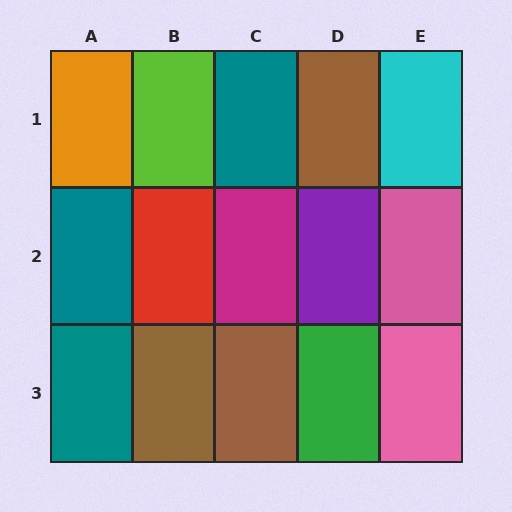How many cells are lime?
1 cell is lime.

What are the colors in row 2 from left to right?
Teal, red, magenta, purple, pink.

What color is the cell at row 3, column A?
Teal.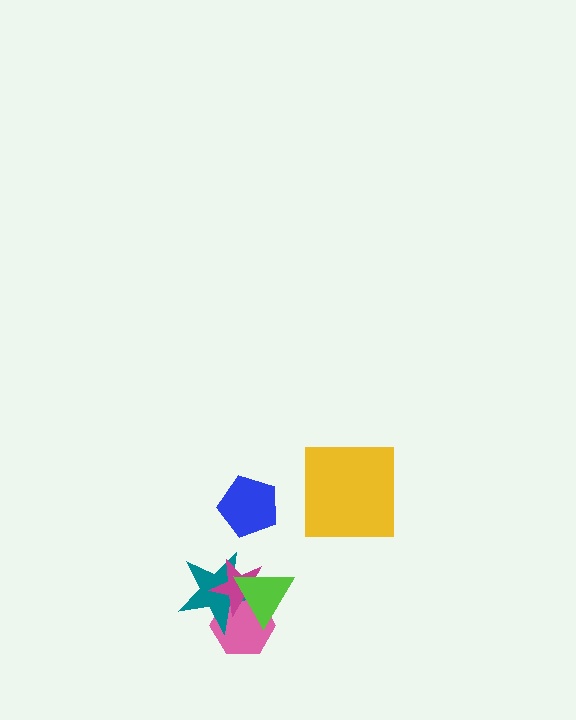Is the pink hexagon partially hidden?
Yes, it is partially covered by another shape.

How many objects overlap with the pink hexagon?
3 objects overlap with the pink hexagon.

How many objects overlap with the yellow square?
0 objects overlap with the yellow square.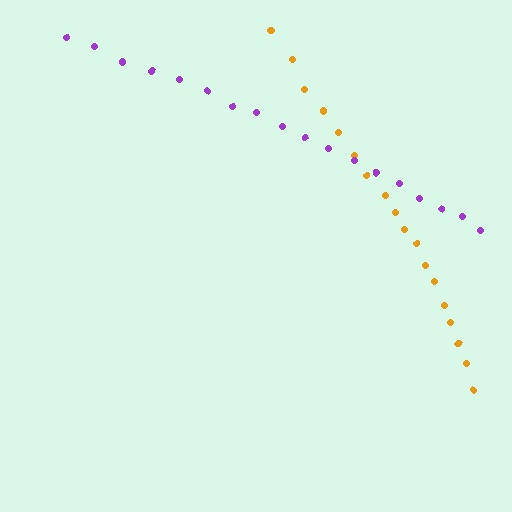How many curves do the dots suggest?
There are 2 distinct paths.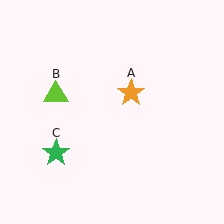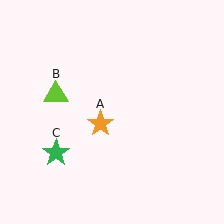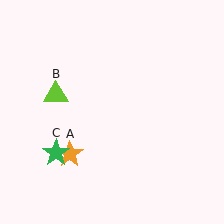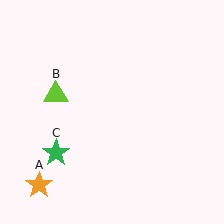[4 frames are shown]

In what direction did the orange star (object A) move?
The orange star (object A) moved down and to the left.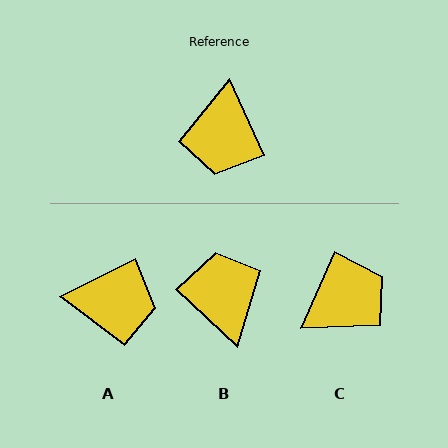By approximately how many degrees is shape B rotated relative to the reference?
Approximately 158 degrees clockwise.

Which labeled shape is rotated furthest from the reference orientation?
B, about 158 degrees away.